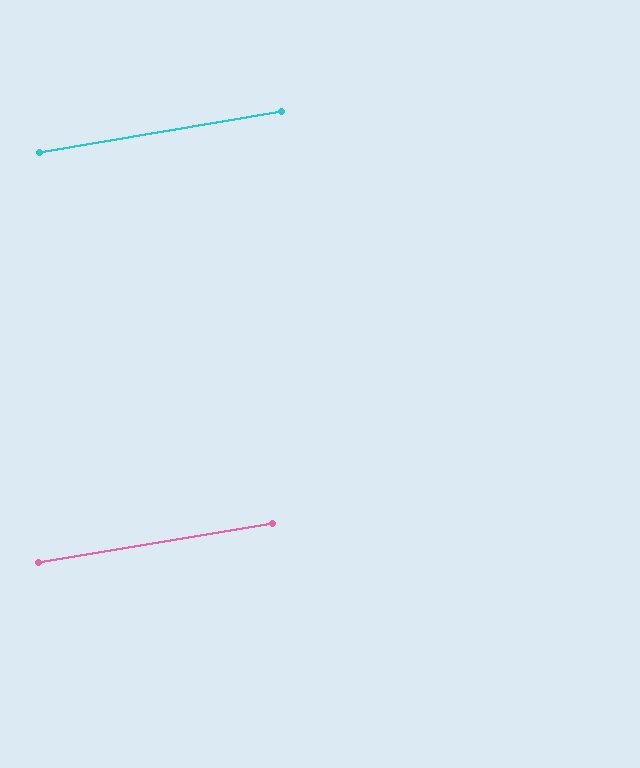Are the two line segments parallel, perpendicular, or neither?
Parallel — their directions differ by only 0.1°.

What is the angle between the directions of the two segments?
Approximately 0 degrees.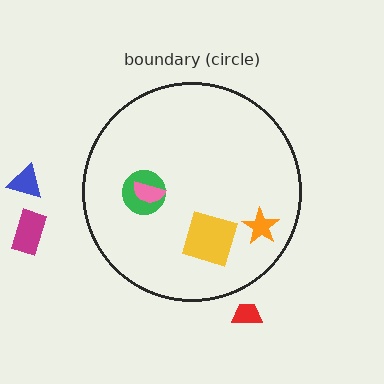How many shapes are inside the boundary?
4 inside, 3 outside.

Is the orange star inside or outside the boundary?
Inside.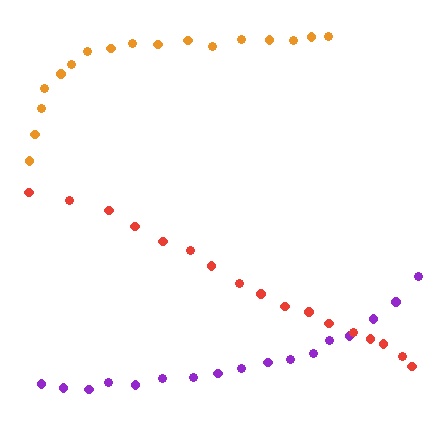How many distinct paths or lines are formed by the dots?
There are 3 distinct paths.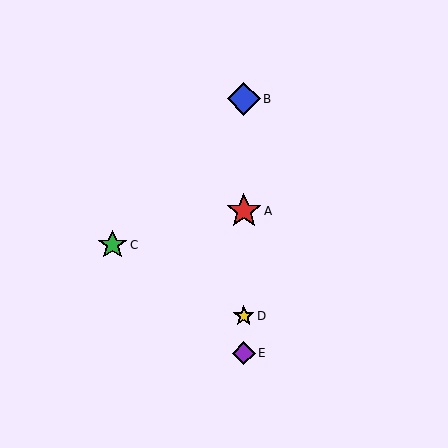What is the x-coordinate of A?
Object A is at x≈244.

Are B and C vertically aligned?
No, B is at x≈244 and C is at x≈112.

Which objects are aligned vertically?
Objects A, B, D, E are aligned vertically.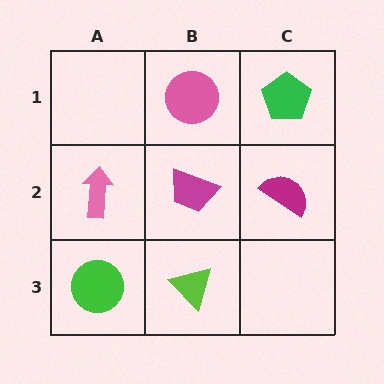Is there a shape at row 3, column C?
No, that cell is empty.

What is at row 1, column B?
A pink circle.